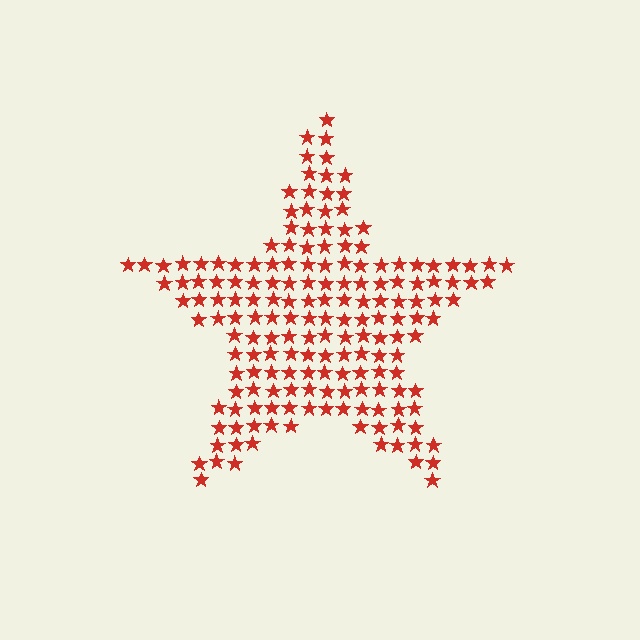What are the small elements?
The small elements are stars.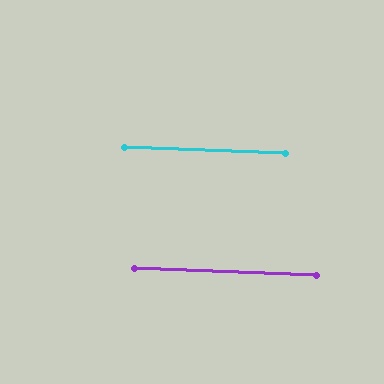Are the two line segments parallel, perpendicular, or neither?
Parallel — their directions differ by only 0.3°.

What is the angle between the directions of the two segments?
Approximately 0 degrees.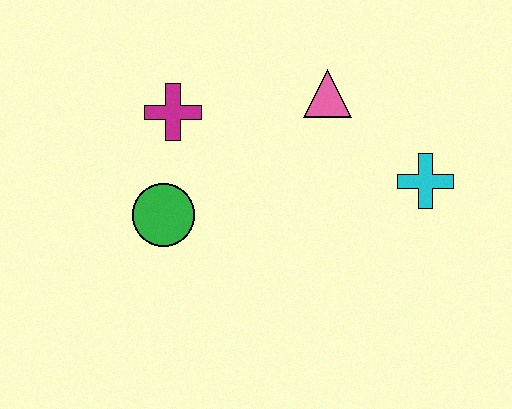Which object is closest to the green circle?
The magenta cross is closest to the green circle.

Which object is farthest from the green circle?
The cyan cross is farthest from the green circle.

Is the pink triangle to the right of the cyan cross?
No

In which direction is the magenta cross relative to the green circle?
The magenta cross is above the green circle.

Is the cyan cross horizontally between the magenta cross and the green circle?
No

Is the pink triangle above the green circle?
Yes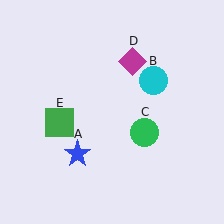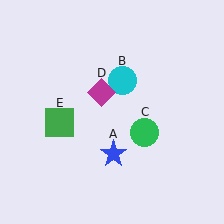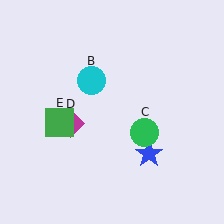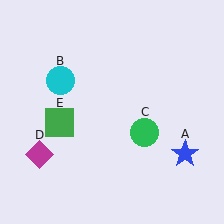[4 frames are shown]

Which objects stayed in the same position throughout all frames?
Green circle (object C) and green square (object E) remained stationary.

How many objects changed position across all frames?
3 objects changed position: blue star (object A), cyan circle (object B), magenta diamond (object D).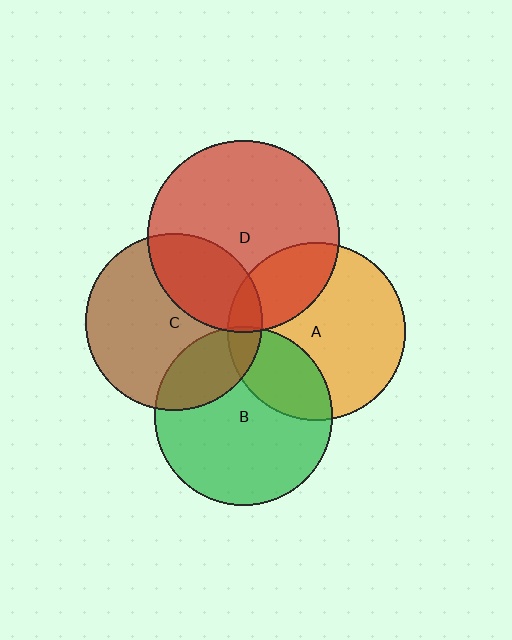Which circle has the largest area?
Circle D (red).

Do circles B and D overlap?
Yes.